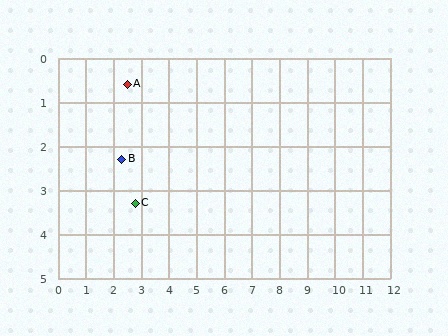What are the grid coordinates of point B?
Point B is at approximately (2.3, 2.3).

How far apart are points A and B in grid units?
Points A and B are about 1.7 grid units apart.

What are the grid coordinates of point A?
Point A is at approximately (2.5, 0.6).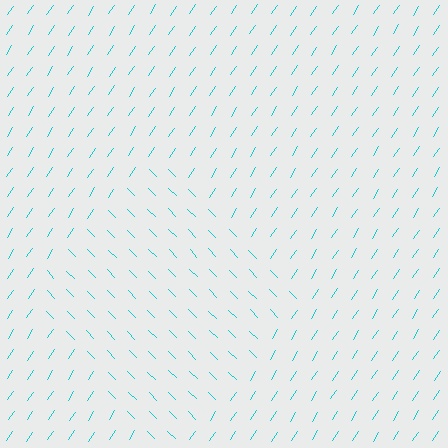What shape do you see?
I see a diamond.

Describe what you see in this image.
The image is filled with small cyan line segments. A diamond region in the image has lines oriented differently from the surrounding lines, creating a visible texture boundary.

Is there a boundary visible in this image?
Yes, there is a texture boundary formed by a change in line orientation.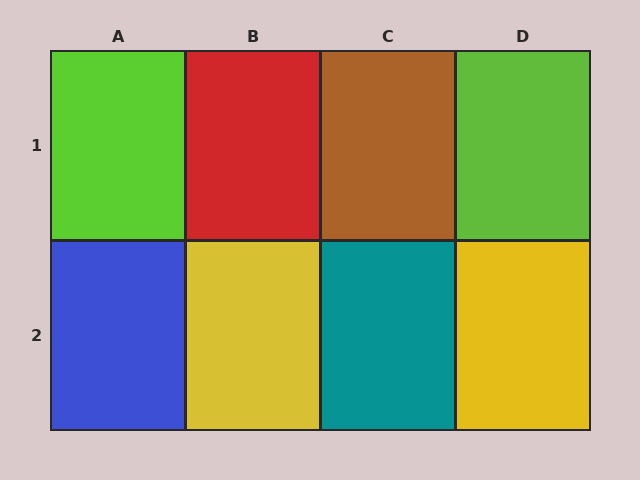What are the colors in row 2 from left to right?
Blue, yellow, teal, yellow.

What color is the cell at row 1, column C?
Brown.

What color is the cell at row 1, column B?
Red.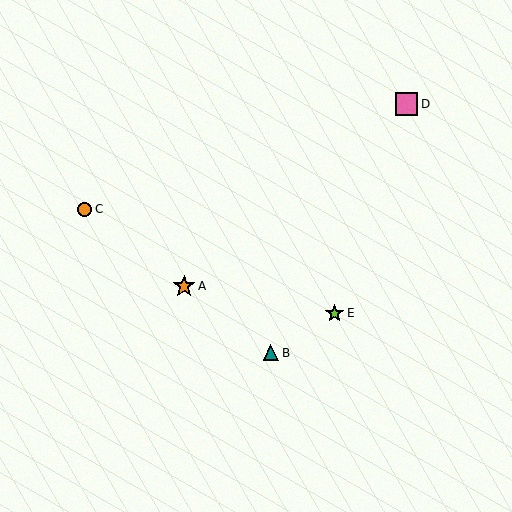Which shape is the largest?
The pink square (labeled D) is the largest.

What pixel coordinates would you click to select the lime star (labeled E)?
Click at (335, 313) to select the lime star E.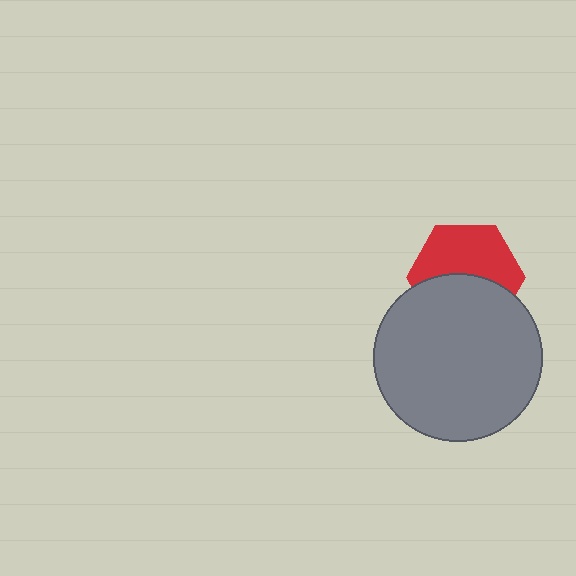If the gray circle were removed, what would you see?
You would see the complete red hexagon.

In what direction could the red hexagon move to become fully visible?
The red hexagon could move up. That would shift it out from behind the gray circle entirely.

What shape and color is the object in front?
The object in front is a gray circle.